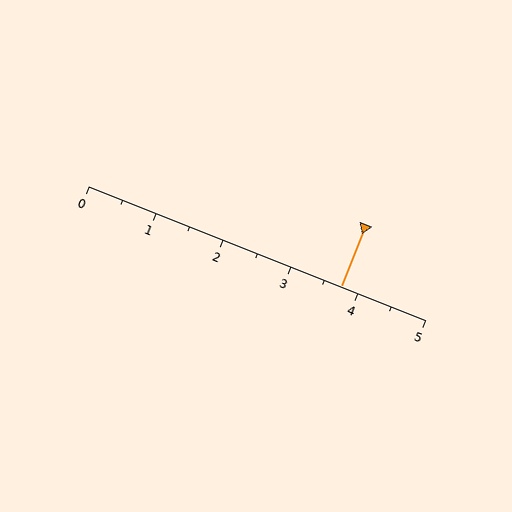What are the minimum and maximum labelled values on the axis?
The axis runs from 0 to 5.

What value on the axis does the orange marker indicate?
The marker indicates approximately 3.8.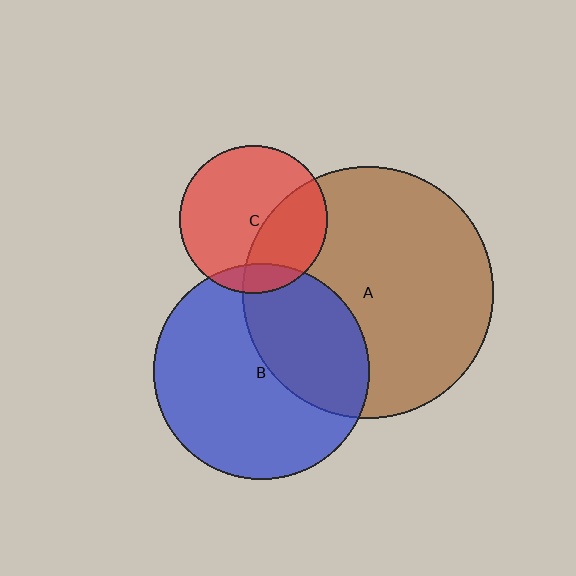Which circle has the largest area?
Circle A (brown).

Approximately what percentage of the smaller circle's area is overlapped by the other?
Approximately 35%.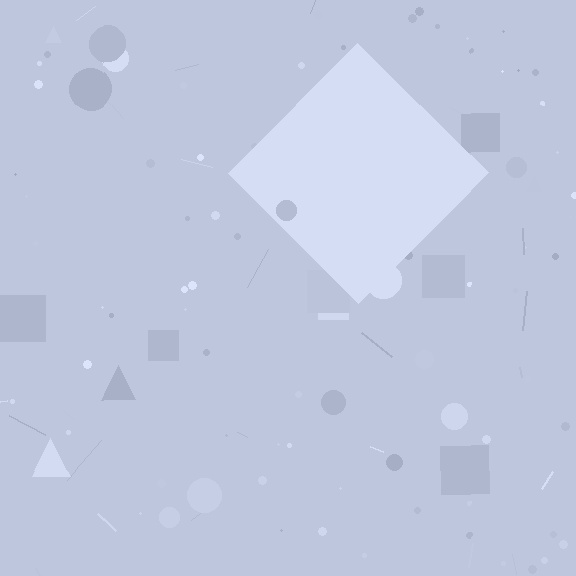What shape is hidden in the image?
A diamond is hidden in the image.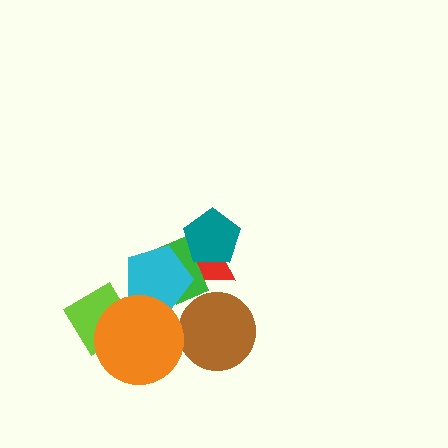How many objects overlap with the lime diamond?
1 object overlaps with the lime diamond.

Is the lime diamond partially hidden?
Yes, it is partially covered by another shape.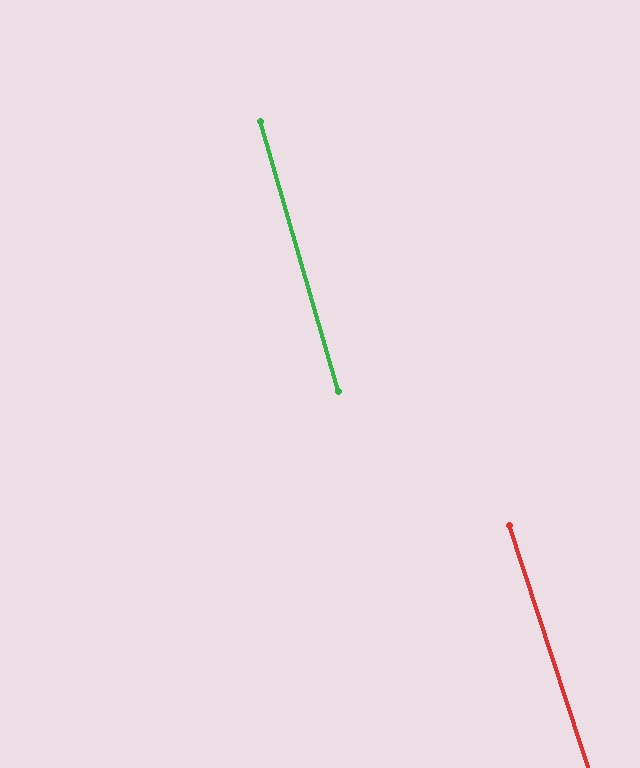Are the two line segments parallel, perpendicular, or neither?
Parallel — their directions differ by only 1.8°.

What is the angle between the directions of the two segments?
Approximately 2 degrees.